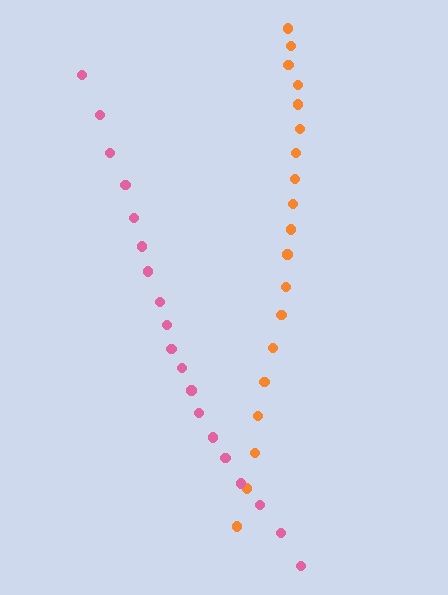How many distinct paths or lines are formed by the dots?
There are 2 distinct paths.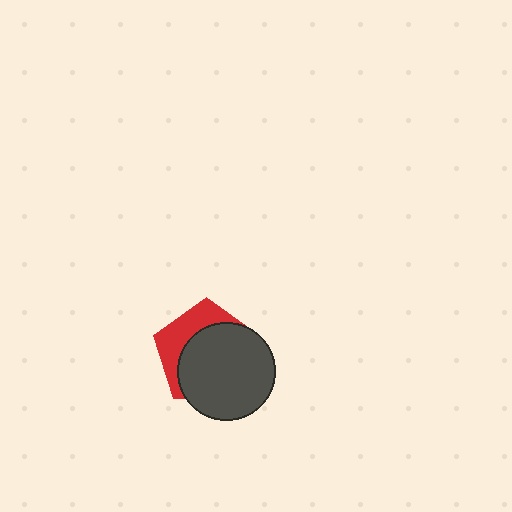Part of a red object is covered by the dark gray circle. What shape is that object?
It is a pentagon.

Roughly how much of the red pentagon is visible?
A small part of it is visible (roughly 34%).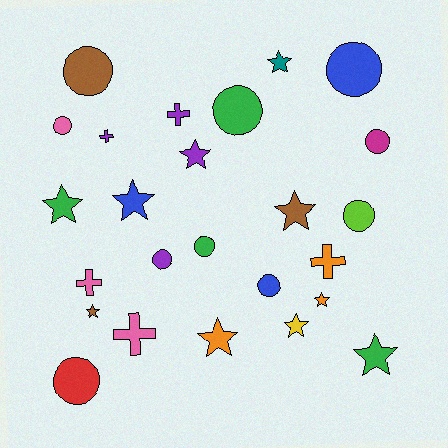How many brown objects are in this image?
There are 3 brown objects.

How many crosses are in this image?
There are 5 crosses.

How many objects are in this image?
There are 25 objects.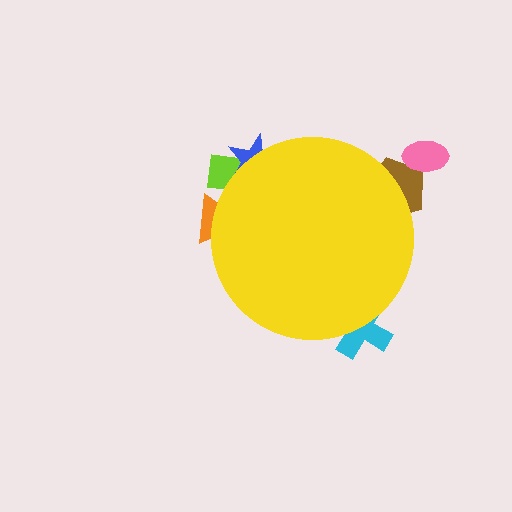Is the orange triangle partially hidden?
Yes, the orange triangle is partially hidden behind the yellow circle.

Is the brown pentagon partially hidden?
Yes, the brown pentagon is partially hidden behind the yellow circle.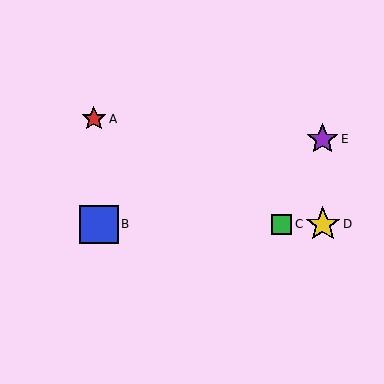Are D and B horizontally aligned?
Yes, both are at y≈224.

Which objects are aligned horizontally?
Objects B, C, D are aligned horizontally.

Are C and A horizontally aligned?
No, C is at y≈224 and A is at y≈119.